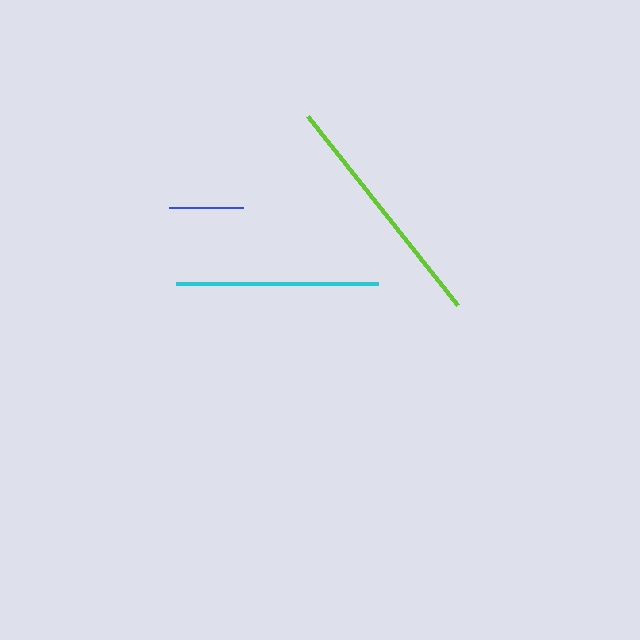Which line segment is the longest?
The lime line is the longest at approximately 242 pixels.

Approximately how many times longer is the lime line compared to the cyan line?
The lime line is approximately 1.2 times the length of the cyan line.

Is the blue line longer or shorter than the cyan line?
The cyan line is longer than the blue line.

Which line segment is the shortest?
The blue line is the shortest at approximately 75 pixels.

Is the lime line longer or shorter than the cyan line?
The lime line is longer than the cyan line.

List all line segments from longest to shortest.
From longest to shortest: lime, cyan, blue.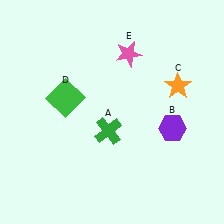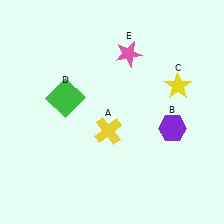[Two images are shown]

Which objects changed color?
A changed from green to yellow. C changed from orange to yellow.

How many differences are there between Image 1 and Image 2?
There are 2 differences between the two images.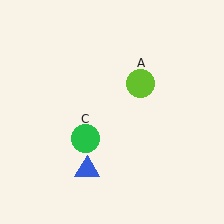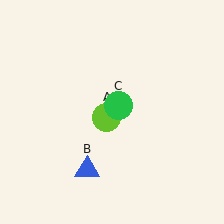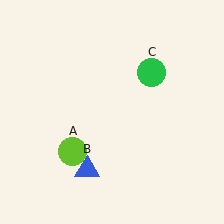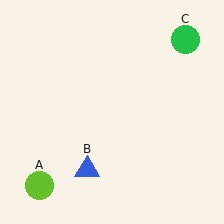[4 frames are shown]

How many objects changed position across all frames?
2 objects changed position: lime circle (object A), green circle (object C).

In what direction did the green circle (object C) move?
The green circle (object C) moved up and to the right.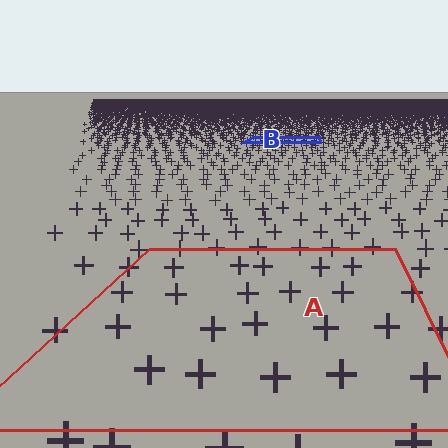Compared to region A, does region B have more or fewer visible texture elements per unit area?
Region B has more texture elements per unit area — they are packed more densely because it is farther away.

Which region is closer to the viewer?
Region A is closer. The texture elements there are larger and more spread out.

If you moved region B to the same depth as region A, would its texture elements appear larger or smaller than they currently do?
They would appear larger. At a closer depth, the same texture elements are projected at a bigger on-screen size.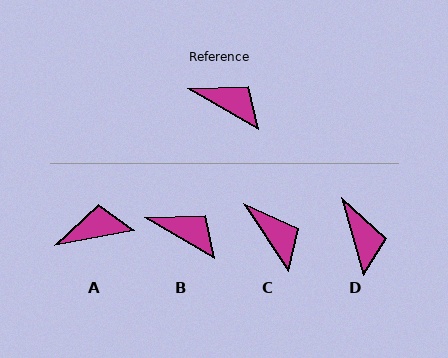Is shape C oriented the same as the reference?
No, it is off by about 26 degrees.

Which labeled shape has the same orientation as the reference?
B.